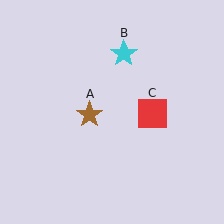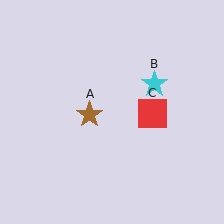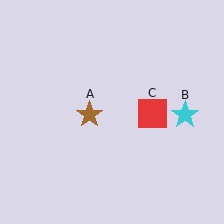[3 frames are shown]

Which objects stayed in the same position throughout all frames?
Brown star (object A) and red square (object C) remained stationary.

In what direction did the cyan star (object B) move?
The cyan star (object B) moved down and to the right.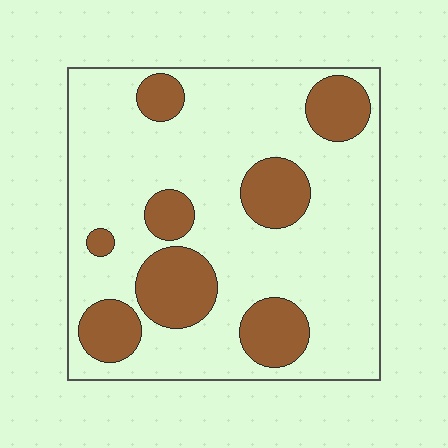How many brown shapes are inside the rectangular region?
8.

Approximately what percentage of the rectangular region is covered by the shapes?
Approximately 25%.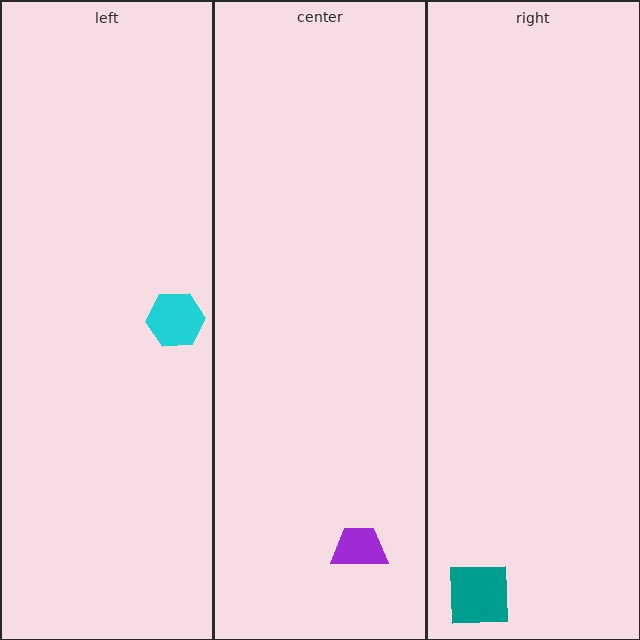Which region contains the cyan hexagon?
The left region.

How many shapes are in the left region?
1.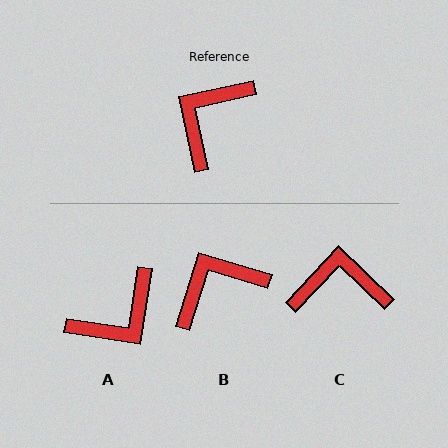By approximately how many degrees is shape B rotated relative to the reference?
Approximately 29 degrees clockwise.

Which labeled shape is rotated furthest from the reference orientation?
A, about 159 degrees away.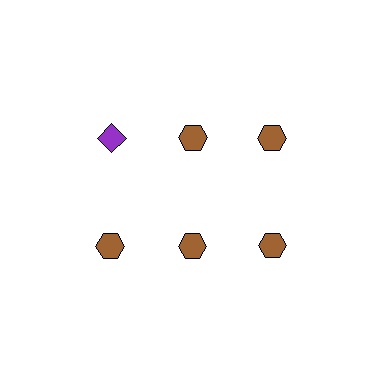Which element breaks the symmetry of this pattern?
The purple diamond in the top row, leftmost column breaks the symmetry. All other shapes are brown hexagons.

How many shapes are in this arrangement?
There are 6 shapes arranged in a grid pattern.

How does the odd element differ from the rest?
It differs in both color (purple instead of brown) and shape (diamond instead of hexagon).